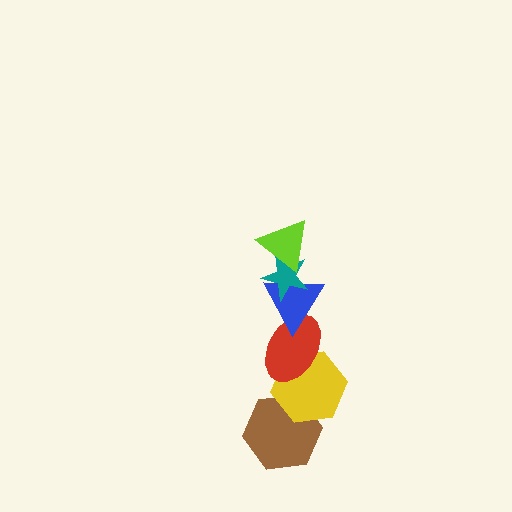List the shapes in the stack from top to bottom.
From top to bottom: the lime triangle, the teal star, the blue triangle, the red ellipse, the yellow hexagon, the brown hexagon.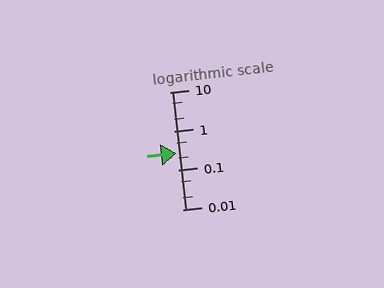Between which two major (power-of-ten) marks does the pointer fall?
The pointer is between 0.1 and 1.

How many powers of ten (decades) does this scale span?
The scale spans 3 decades, from 0.01 to 10.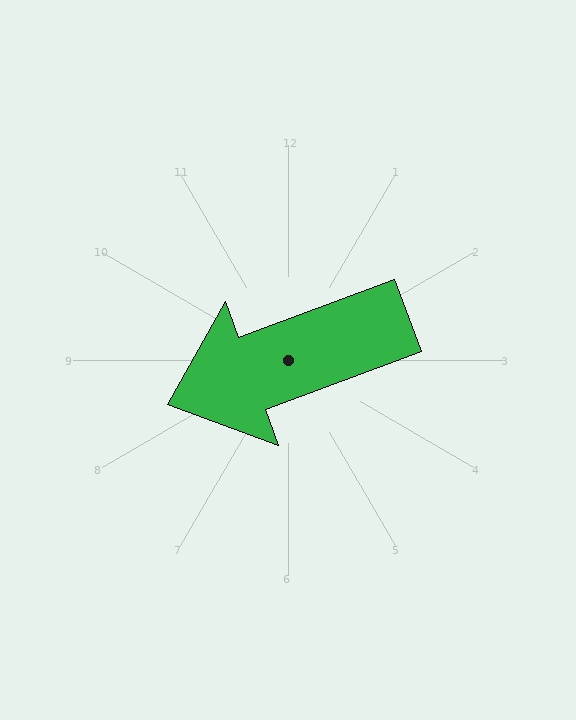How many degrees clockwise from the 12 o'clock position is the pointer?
Approximately 250 degrees.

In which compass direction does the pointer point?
West.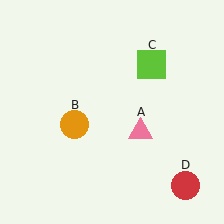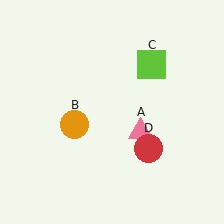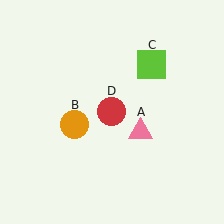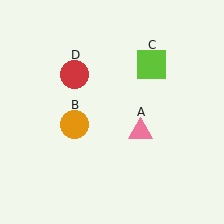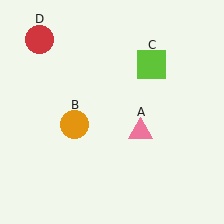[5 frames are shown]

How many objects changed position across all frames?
1 object changed position: red circle (object D).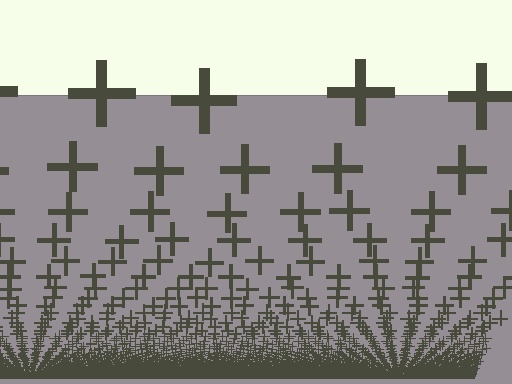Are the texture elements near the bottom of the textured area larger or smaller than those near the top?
Smaller. The gradient is inverted — elements near the bottom are smaller and denser.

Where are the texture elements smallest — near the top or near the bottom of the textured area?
Near the bottom.